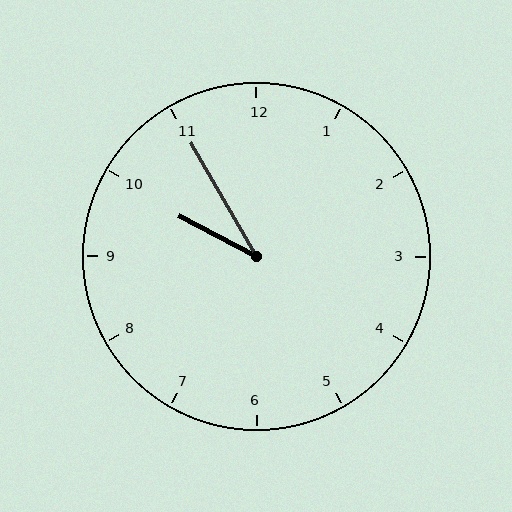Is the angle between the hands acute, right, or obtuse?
It is acute.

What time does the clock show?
9:55.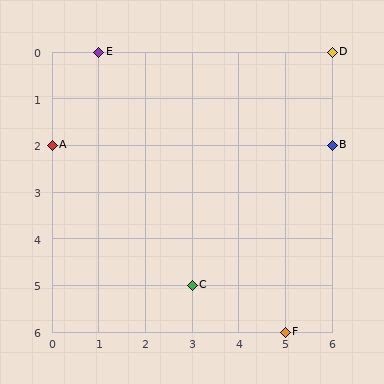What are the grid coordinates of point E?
Point E is at grid coordinates (1, 0).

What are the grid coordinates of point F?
Point F is at grid coordinates (5, 6).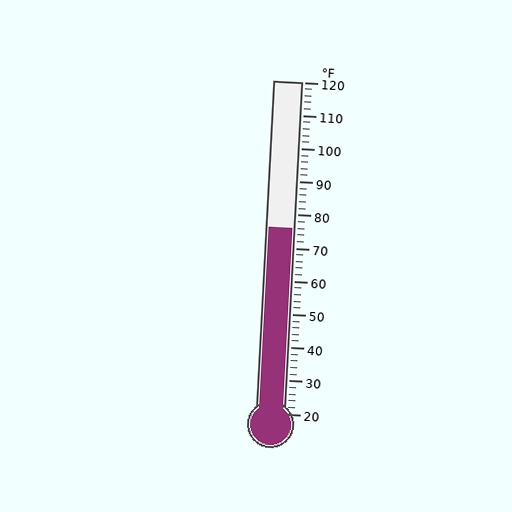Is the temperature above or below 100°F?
The temperature is below 100°F.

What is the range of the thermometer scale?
The thermometer scale ranges from 20°F to 120°F.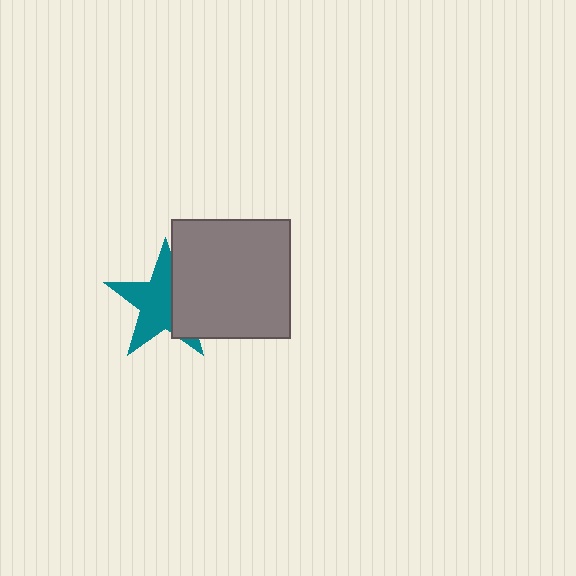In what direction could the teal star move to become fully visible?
The teal star could move left. That would shift it out from behind the gray square entirely.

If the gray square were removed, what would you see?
You would see the complete teal star.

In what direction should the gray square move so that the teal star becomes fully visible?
The gray square should move right. That is the shortest direction to clear the overlap and leave the teal star fully visible.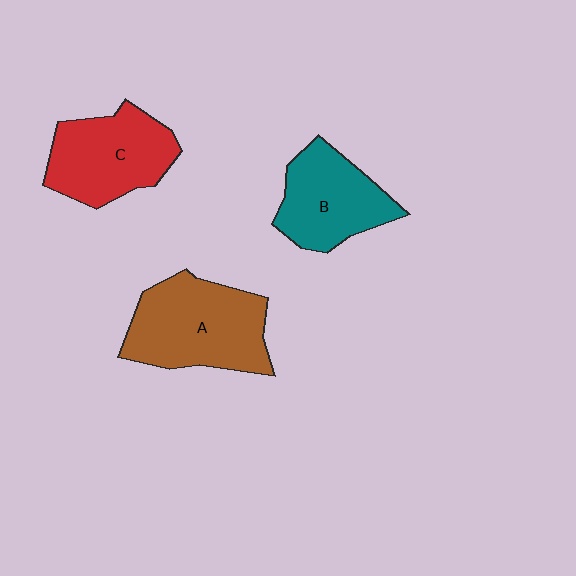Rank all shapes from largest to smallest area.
From largest to smallest: A (brown), C (red), B (teal).